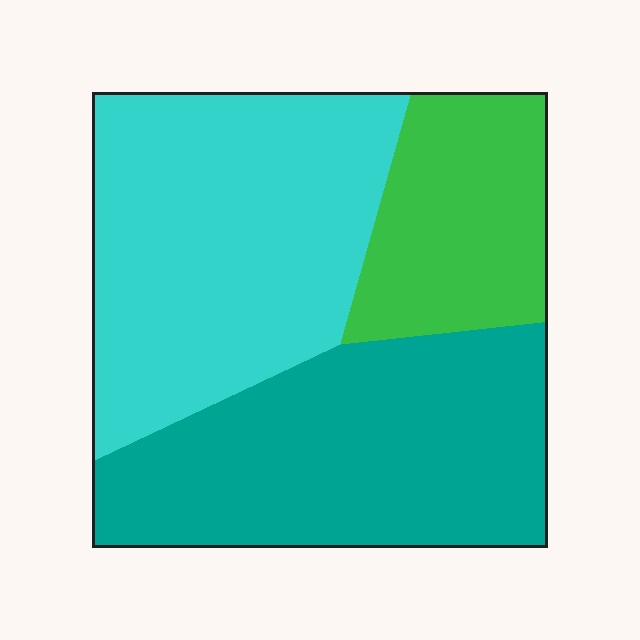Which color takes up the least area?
Green, at roughly 20%.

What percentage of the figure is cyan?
Cyan takes up about two fifths (2/5) of the figure.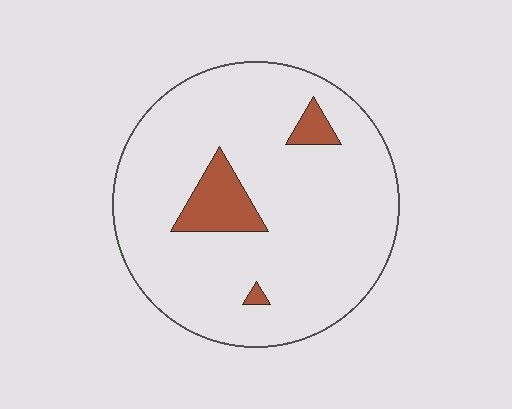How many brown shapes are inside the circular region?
3.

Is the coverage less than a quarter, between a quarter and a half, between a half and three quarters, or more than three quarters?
Less than a quarter.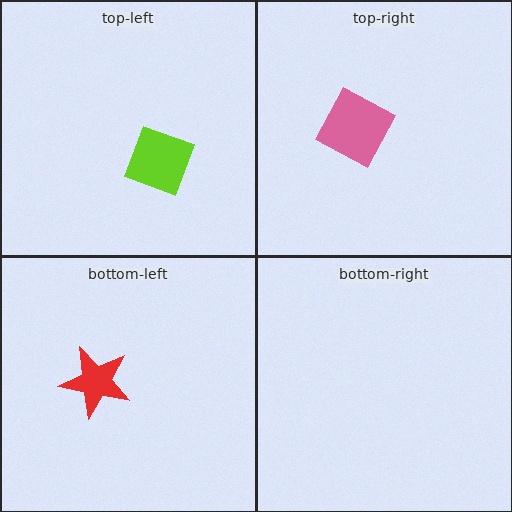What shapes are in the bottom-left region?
The red star.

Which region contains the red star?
The bottom-left region.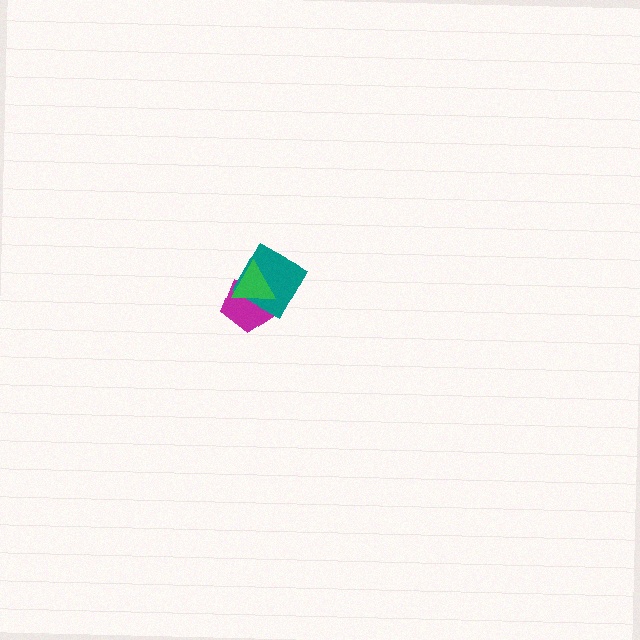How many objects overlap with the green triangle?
2 objects overlap with the green triangle.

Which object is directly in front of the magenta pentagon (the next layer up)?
The teal square is directly in front of the magenta pentagon.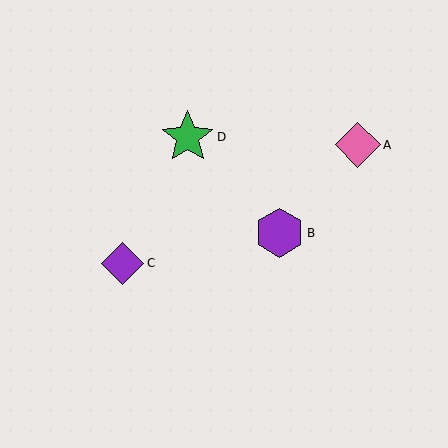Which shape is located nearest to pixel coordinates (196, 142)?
The green star (labeled D) at (188, 137) is nearest to that location.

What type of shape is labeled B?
Shape B is a purple hexagon.